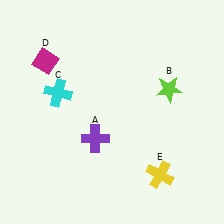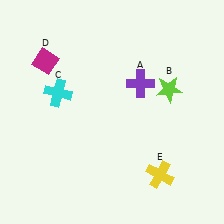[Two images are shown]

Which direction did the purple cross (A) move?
The purple cross (A) moved up.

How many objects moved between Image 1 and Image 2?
1 object moved between the two images.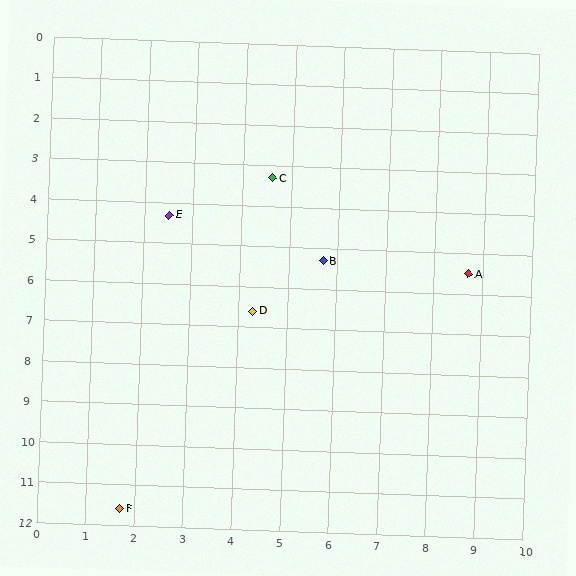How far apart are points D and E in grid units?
Points D and E are about 2.9 grid units apart.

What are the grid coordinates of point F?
Point F is at approximately (1.7, 11.6).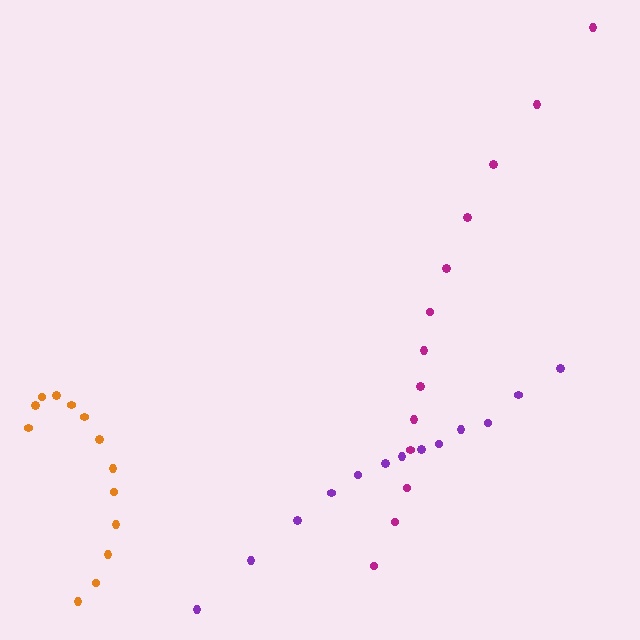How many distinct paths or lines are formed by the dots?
There are 3 distinct paths.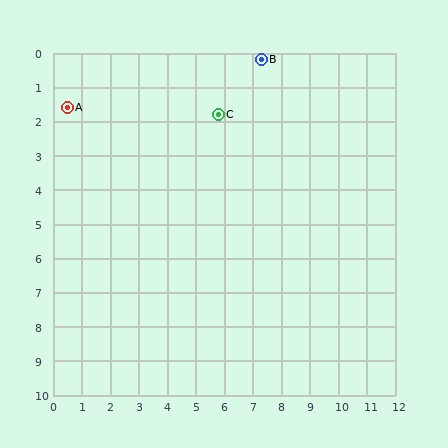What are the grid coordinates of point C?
Point C is at approximately (5.8, 1.8).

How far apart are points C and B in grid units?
Points C and B are about 2.2 grid units apart.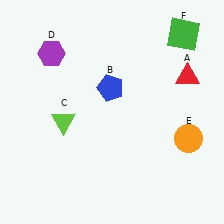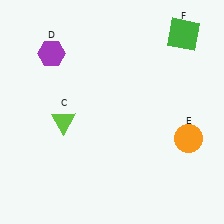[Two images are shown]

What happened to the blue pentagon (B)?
The blue pentagon (B) was removed in Image 2. It was in the top-left area of Image 1.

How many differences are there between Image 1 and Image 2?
There are 2 differences between the two images.